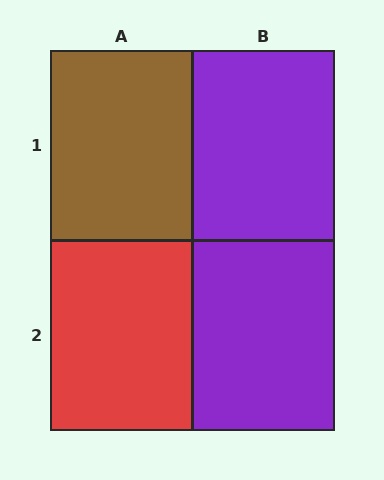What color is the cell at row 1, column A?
Brown.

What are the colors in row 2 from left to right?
Red, purple.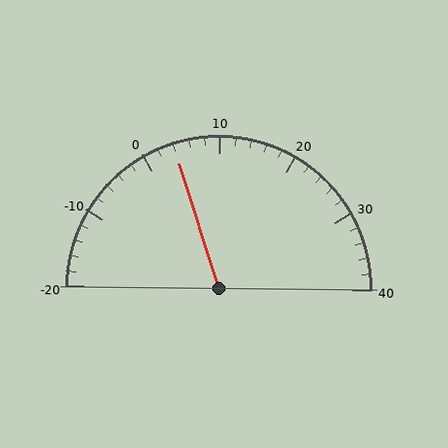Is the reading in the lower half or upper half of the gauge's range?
The reading is in the lower half of the range (-20 to 40).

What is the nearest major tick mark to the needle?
The nearest major tick mark is 0.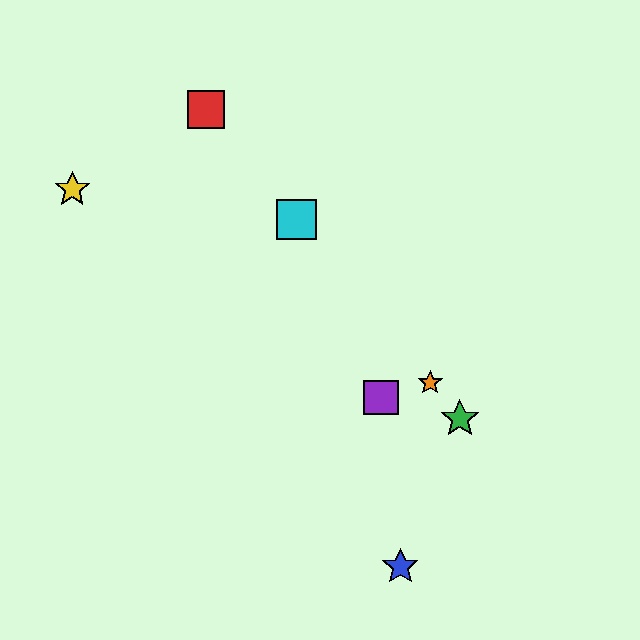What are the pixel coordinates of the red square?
The red square is at (206, 109).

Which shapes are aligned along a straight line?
The red square, the green star, the orange star, the cyan square are aligned along a straight line.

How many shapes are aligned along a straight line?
4 shapes (the red square, the green star, the orange star, the cyan square) are aligned along a straight line.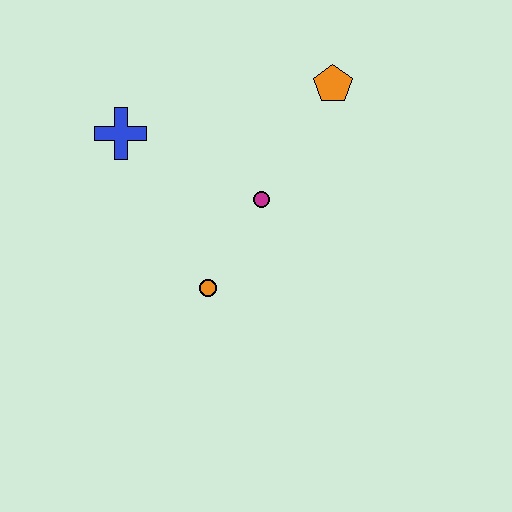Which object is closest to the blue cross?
The magenta circle is closest to the blue cross.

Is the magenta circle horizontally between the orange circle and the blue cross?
No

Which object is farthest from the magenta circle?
The blue cross is farthest from the magenta circle.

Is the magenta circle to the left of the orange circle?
No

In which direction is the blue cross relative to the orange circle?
The blue cross is above the orange circle.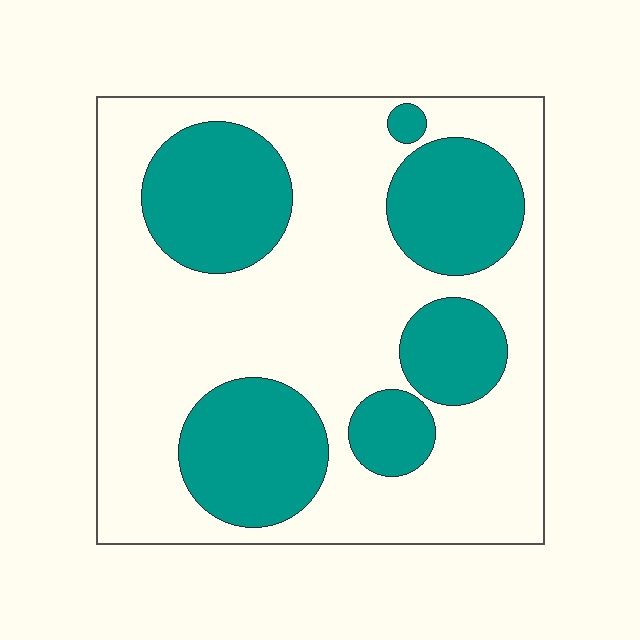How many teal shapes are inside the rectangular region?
6.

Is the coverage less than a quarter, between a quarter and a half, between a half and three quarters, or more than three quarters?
Between a quarter and a half.